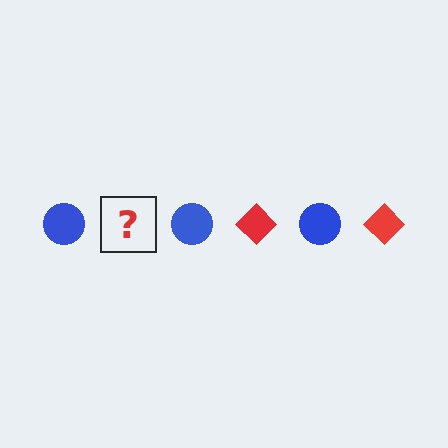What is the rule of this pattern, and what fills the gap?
The rule is that the pattern alternates between blue circle and red diamond. The gap should be filled with a red diamond.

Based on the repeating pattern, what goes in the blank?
The blank should be a red diamond.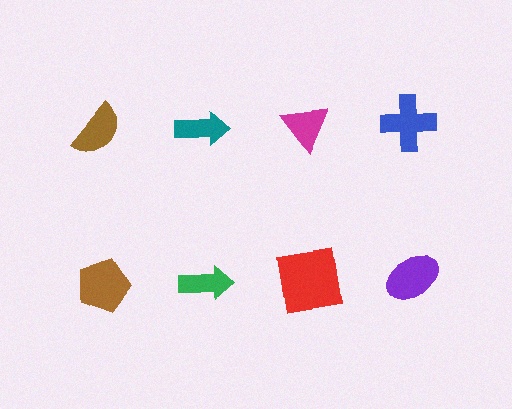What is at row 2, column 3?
A red square.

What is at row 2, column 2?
A green arrow.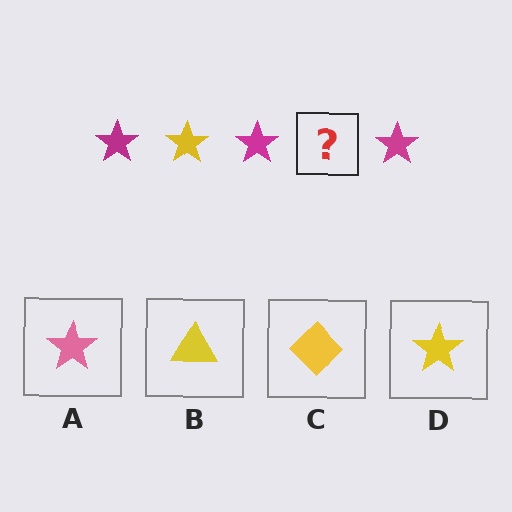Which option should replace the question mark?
Option D.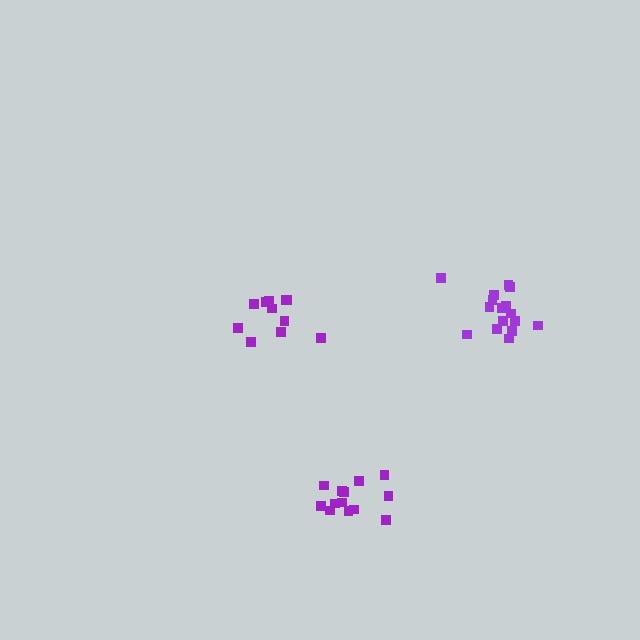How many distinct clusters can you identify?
There are 3 distinct clusters.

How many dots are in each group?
Group 1: 11 dots, Group 2: 13 dots, Group 3: 16 dots (40 total).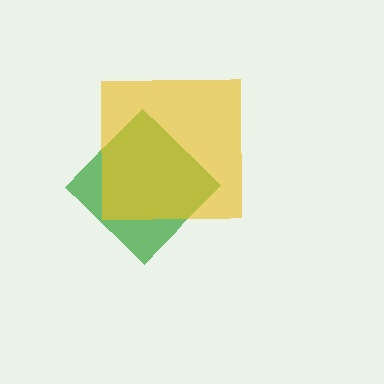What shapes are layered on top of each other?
The layered shapes are: a green diamond, a yellow square.